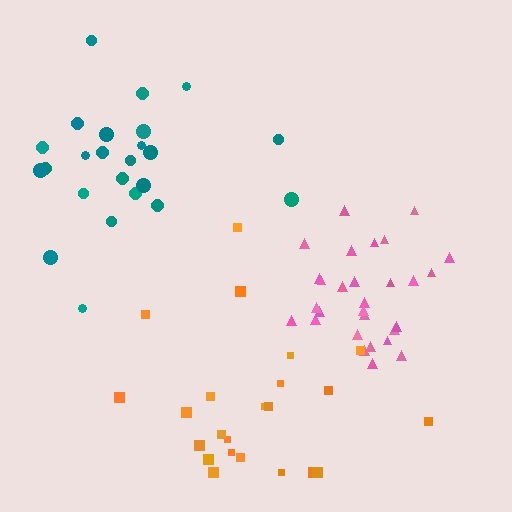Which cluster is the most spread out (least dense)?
Orange.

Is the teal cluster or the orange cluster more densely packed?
Teal.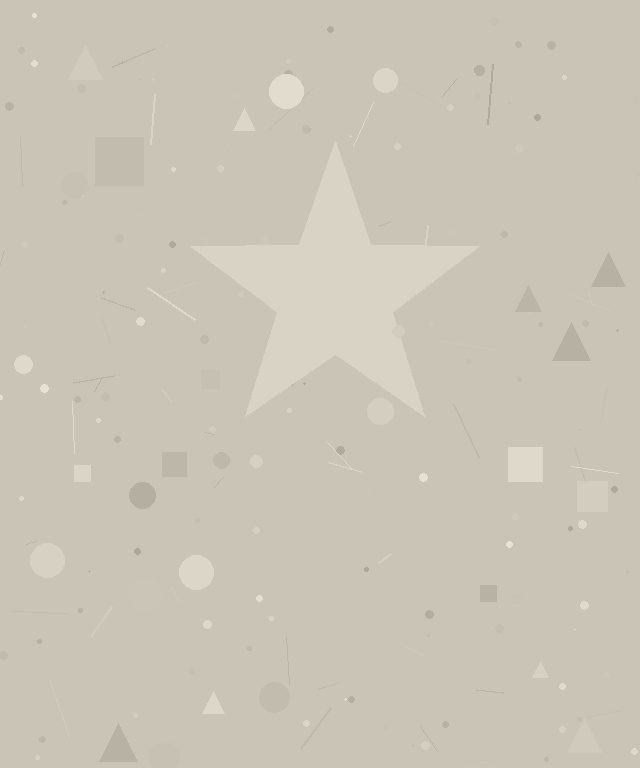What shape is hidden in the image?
A star is hidden in the image.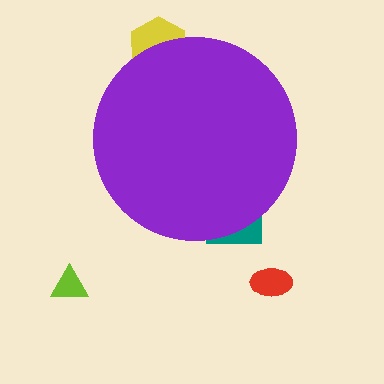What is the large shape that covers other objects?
A purple circle.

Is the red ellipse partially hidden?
No, the red ellipse is fully visible.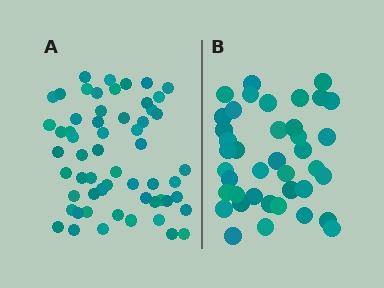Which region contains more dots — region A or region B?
Region A (the left region) has more dots.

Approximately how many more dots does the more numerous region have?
Region A has approximately 20 more dots than region B.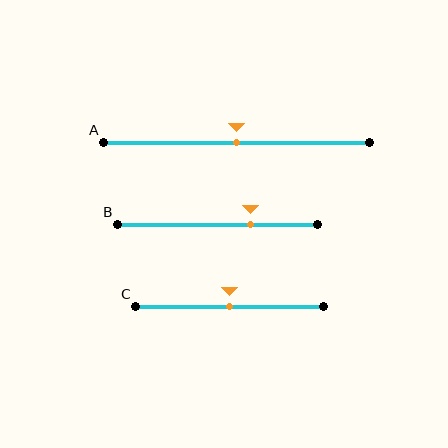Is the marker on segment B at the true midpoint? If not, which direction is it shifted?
No, the marker on segment B is shifted to the right by about 17% of the segment length.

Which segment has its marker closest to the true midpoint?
Segment A has its marker closest to the true midpoint.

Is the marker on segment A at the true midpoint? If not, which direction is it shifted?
Yes, the marker on segment A is at the true midpoint.